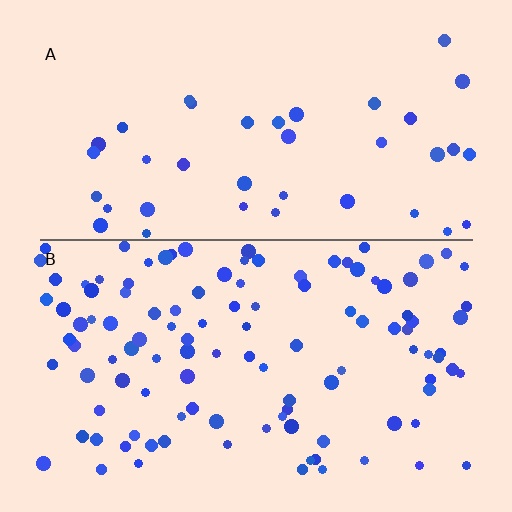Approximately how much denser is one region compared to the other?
Approximately 2.9× — region B over region A.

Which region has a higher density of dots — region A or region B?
B (the bottom).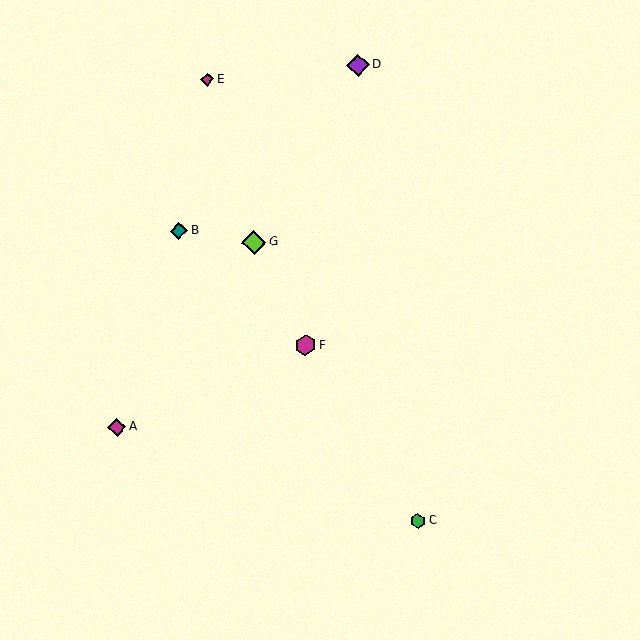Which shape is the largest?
The lime diamond (labeled G) is the largest.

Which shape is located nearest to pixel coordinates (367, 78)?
The purple diamond (labeled D) at (358, 65) is nearest to that location.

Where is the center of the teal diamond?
The center of the teal diamond is at (179, 231).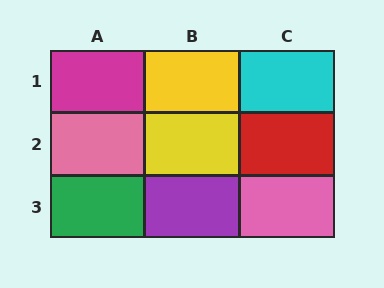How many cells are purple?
1 cell is purple.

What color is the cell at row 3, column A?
Green.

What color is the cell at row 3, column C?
Pink.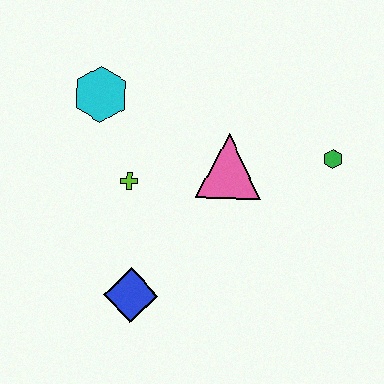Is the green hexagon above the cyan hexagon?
No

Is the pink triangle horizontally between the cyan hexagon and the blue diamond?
No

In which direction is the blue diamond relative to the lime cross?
The blue diamond is below the lime cross.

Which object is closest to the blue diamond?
The lime cross is closest to the blue diamond.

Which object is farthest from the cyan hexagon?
The green hexagon is farthest from the cyan hexagon.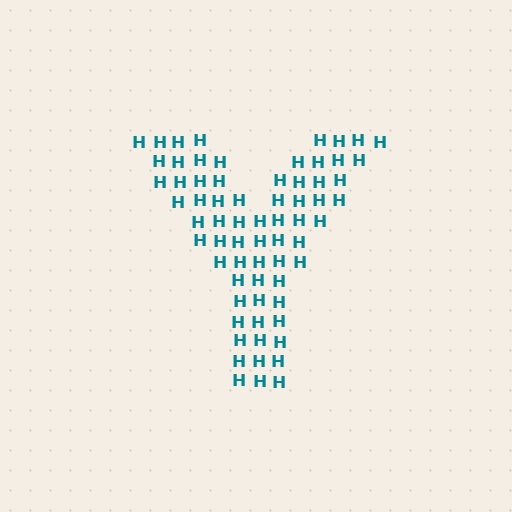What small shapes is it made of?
It is made of small letter H's.